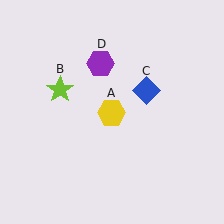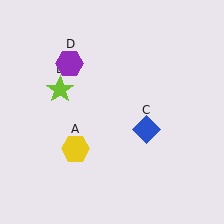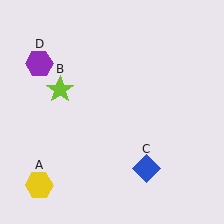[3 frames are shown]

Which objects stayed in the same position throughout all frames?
Lime star (object B) remained stationary.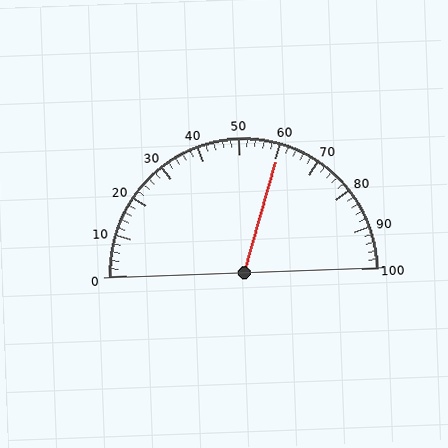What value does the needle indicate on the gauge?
The needle indicates approximately 60.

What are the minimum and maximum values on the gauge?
The gauge ranges from 0 to 100.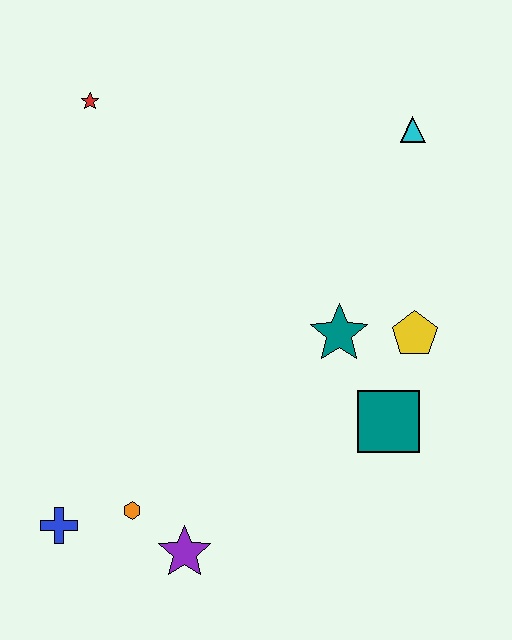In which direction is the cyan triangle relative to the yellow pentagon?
The cyan triangle is above the yellow pentagon.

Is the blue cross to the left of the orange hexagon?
Yes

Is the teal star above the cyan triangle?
No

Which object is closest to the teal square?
The yellow pentagon is closest to the teal square.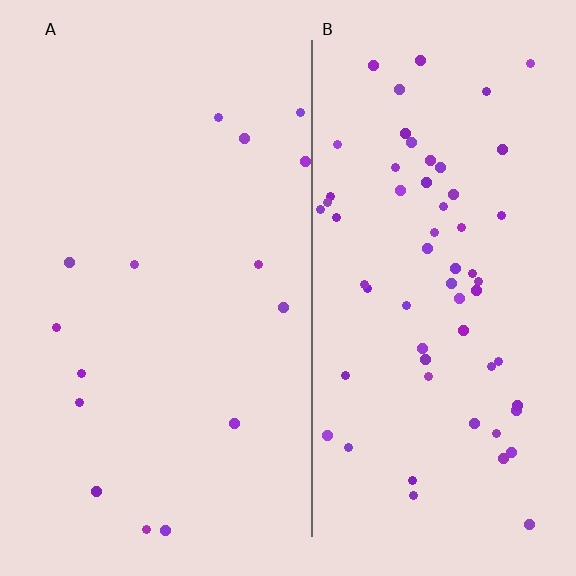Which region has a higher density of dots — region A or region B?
B (the right).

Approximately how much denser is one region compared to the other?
Approximately 4.1× — region B over region A.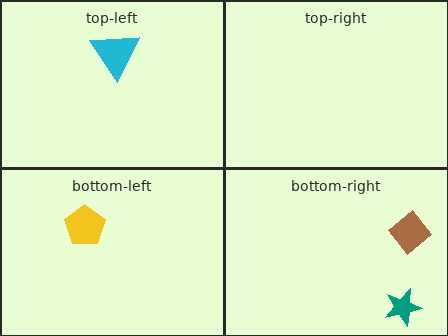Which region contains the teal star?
The bottom-right region.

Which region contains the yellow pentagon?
The bottom-left region.